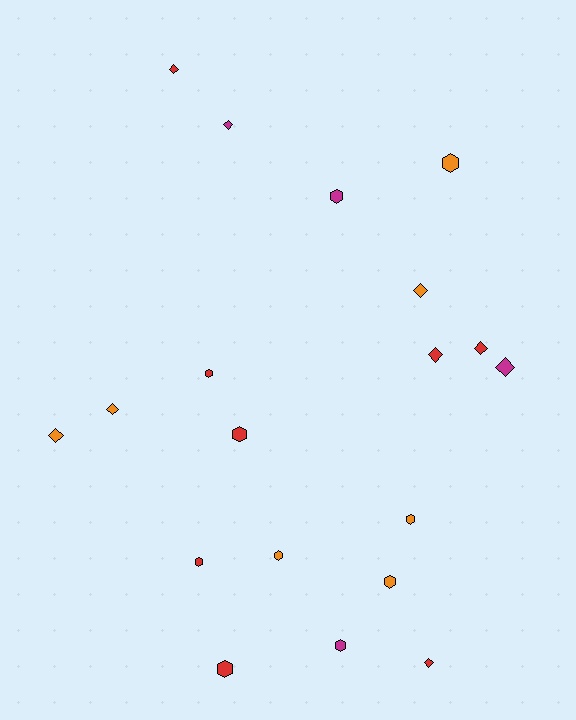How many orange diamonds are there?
There are 3 orange diamonds.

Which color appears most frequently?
Red, with 8 objects.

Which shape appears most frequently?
Hexagon, with 10 objects.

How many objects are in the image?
There are 19 objects.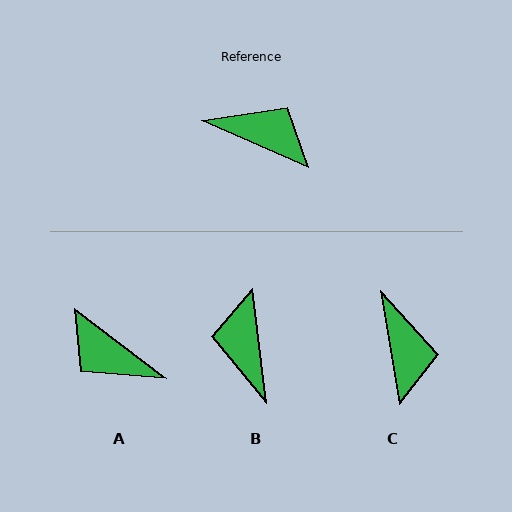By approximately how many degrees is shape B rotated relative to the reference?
Approximately 121 degrees counter-clockwise.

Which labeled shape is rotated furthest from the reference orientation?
A, about 166 degrees away.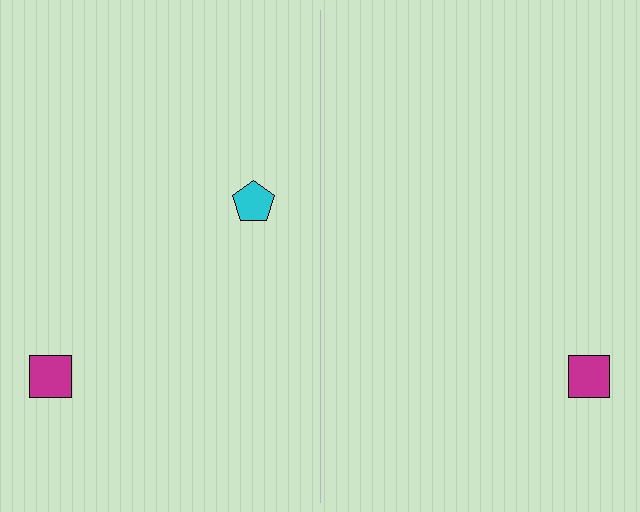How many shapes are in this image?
There are 3 shapes in this image.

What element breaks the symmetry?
A cyan pentagon is missing from the right side.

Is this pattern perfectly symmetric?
No, the pattern is not perfectly symmetric. A cyan pentagon is missing from the right side.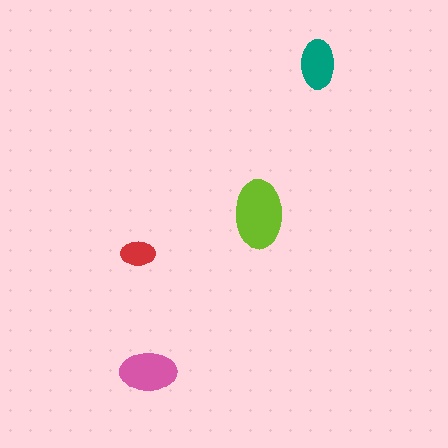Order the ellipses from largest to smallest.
the lime one, the pink one, the teal one, the red one.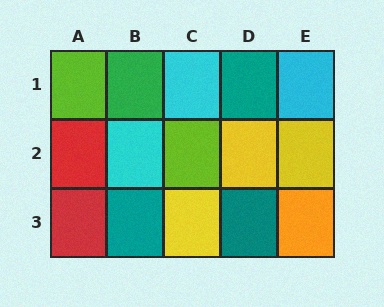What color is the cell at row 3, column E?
Orange.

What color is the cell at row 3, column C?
Yellow.